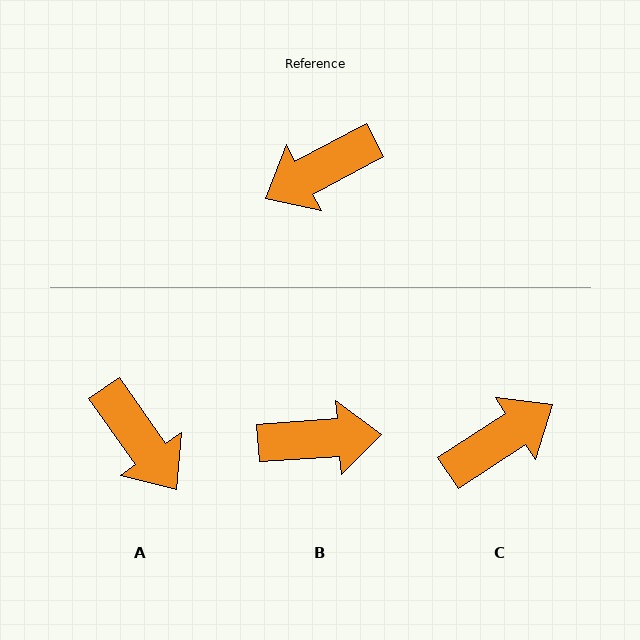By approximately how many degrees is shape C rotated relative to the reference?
Approximately 175 degrees clockwise.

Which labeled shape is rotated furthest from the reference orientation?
C, about 175 degrees away.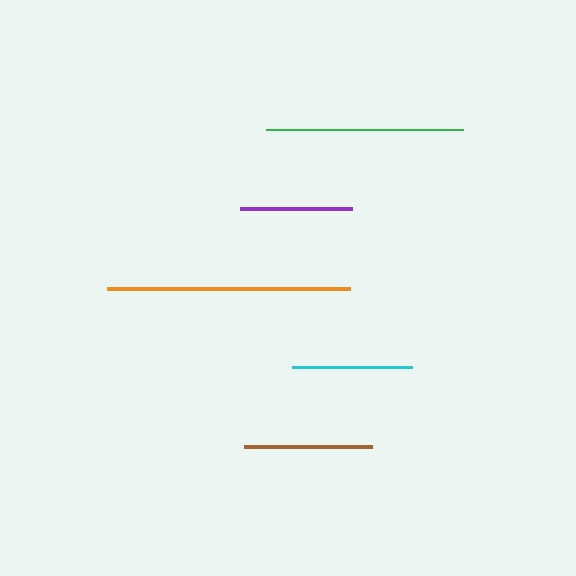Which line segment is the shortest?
The purple line is the shortest at approximately 112 pixels.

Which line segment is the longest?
The orange line is the longest at approximately 243 pixels.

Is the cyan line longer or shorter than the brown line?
The brown line is longer than the cyan line.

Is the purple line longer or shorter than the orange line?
The orange line is longer than the purple line.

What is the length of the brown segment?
The brown segment is approximately 128 pixels long.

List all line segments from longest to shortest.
From longest to shortest: orange, green, brown, cyan, purple.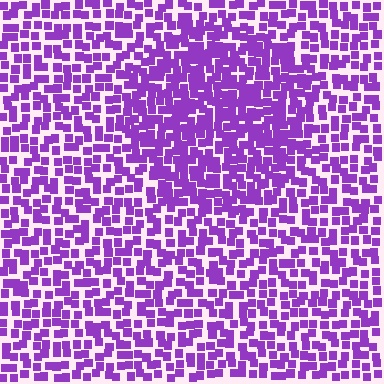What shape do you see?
I see a circle.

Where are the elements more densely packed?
The elements are more densely packed inside the circle boundary.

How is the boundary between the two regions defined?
The boundary is defined by a change in element density (approximately 1.6x ratio). All elements are the same color, size, and shape.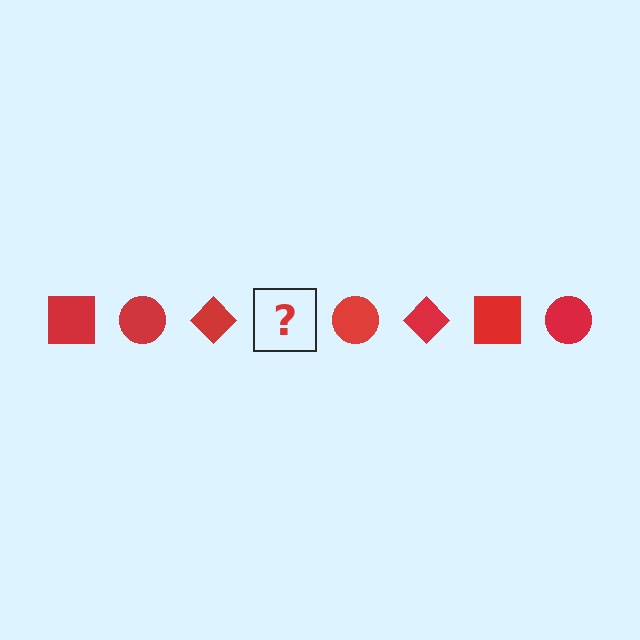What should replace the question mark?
The question mark should be replaced with a red square.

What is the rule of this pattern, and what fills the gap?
The rule is that the pattern cycles through square, circle, diamond shapes in red. The gap should be filled with a red square.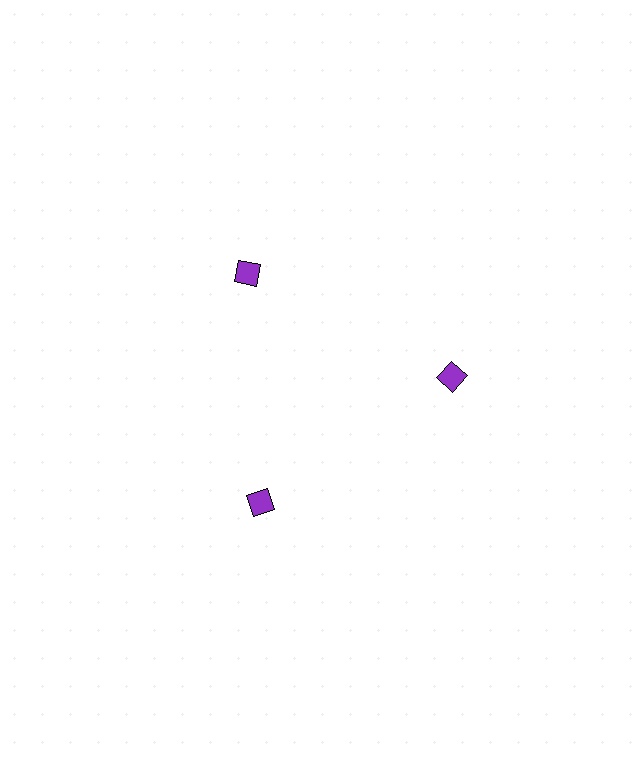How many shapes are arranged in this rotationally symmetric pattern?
There are 3 shapes, arranged in 3 groups of 1.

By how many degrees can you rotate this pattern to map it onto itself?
The pattern maps onto itself every 120 degrees of rotation.